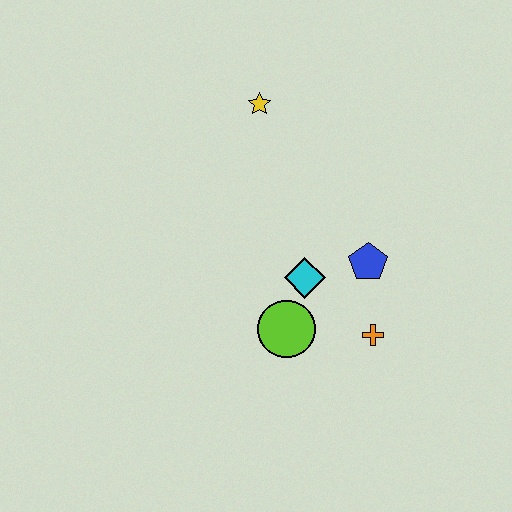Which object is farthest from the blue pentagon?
The yellow star is farthest from the blue pentagon.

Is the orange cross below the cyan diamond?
Yes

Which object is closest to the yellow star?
The cyan diamond is closest to the yellow star.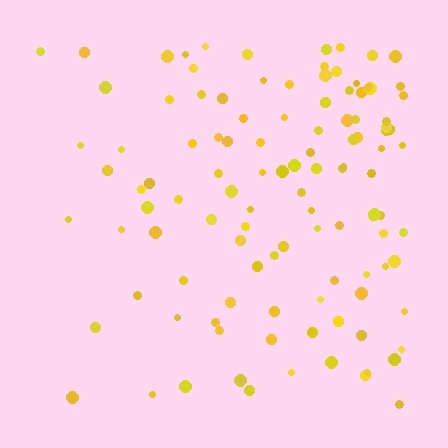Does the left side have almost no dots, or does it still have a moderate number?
Still a moderate number, just noticeably fewer than the right.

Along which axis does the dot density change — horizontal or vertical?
Horizontal.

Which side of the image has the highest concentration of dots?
The right.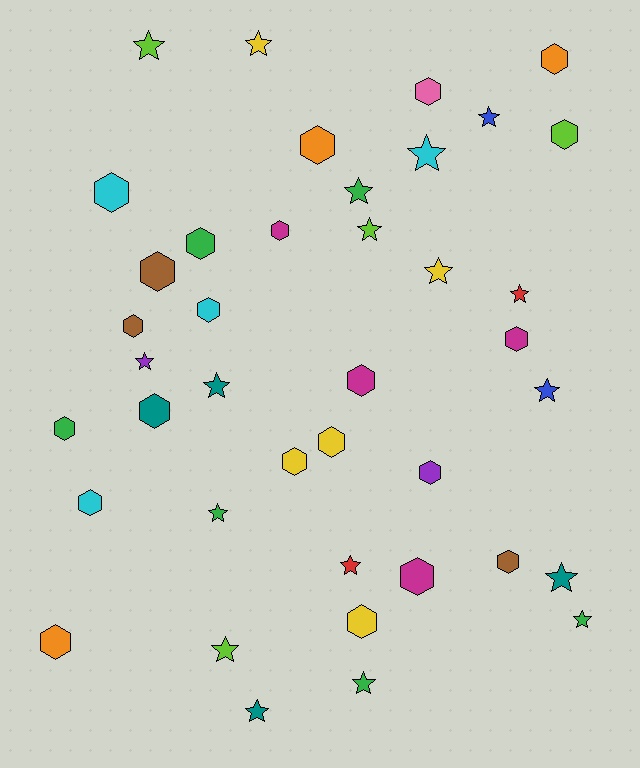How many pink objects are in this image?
There is 1 pink object.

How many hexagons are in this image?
There are 22 hexagons.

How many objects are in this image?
There are 40 objects.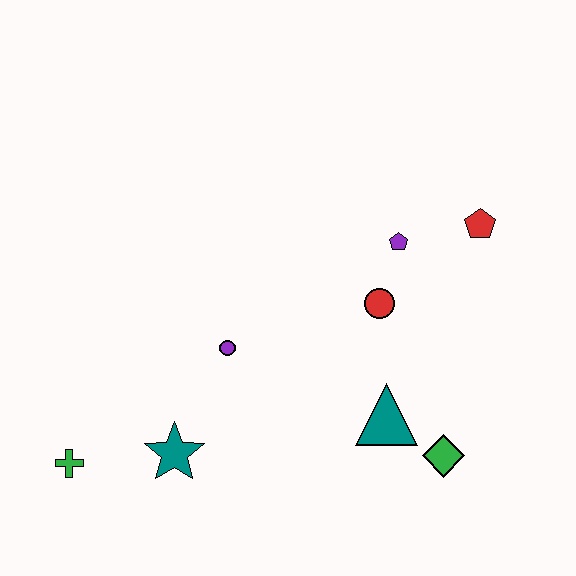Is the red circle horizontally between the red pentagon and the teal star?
Yes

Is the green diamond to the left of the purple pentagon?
No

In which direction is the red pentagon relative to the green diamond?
The red pentagon is above the green diamond.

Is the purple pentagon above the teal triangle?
Yes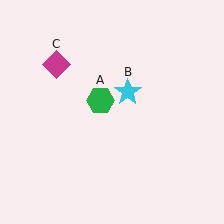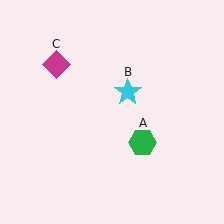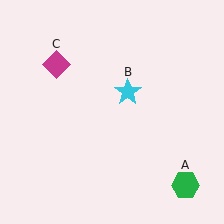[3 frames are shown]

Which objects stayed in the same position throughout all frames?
Cyan star (object B) and magenta diamond (object C) remained stationary.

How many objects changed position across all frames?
1 object changed position: green hexagon (object A).